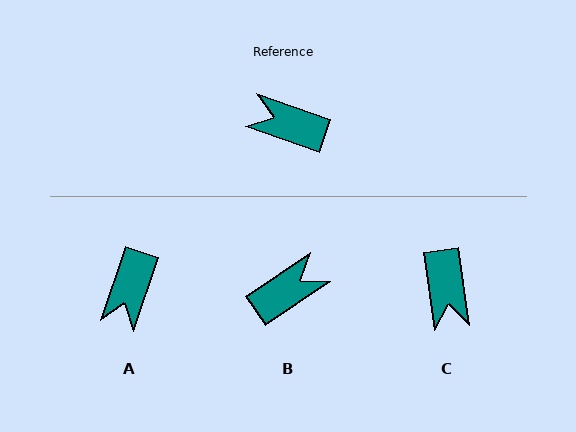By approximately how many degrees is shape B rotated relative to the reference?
Approximately 127 degrees clockwise.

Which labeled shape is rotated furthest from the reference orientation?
B, about 127 degrees away.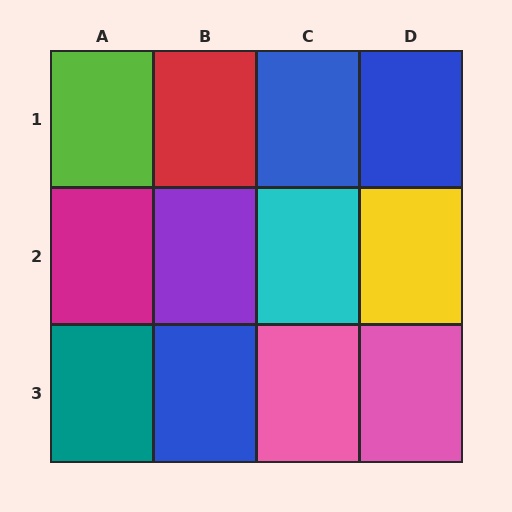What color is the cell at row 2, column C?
Cyan.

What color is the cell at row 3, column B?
Blue.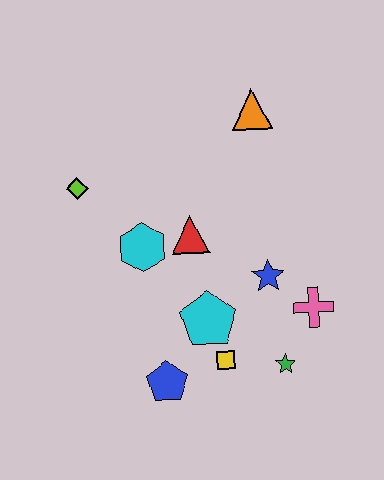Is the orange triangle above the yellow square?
Yes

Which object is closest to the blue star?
The pink cross is closest to the blue star.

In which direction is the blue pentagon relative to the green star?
The blue pentagon is to the left of the green star.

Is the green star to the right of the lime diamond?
Yes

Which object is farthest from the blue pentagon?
The orange triangle is farthest from the blue pentagon.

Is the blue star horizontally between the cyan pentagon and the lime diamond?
No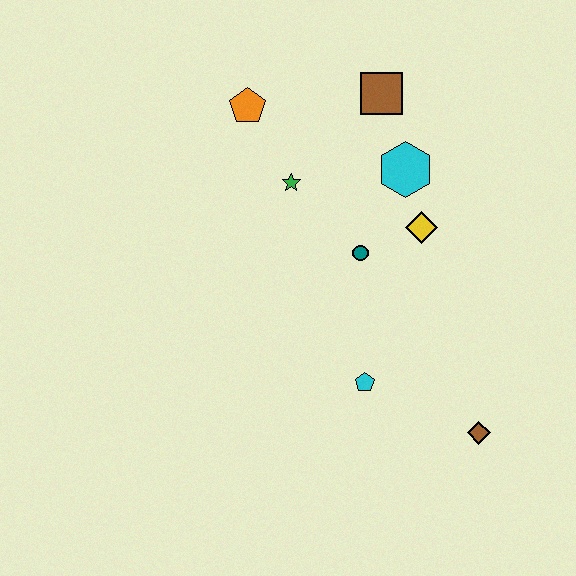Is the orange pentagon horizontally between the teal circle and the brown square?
No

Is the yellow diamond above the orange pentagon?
No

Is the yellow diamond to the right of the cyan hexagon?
Yes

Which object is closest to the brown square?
The cyan hexagon is closest to the brown square.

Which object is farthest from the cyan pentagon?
The orange pentagon is farthest from the cyan pentagon.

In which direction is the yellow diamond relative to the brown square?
The yellow diamond is below the brown square.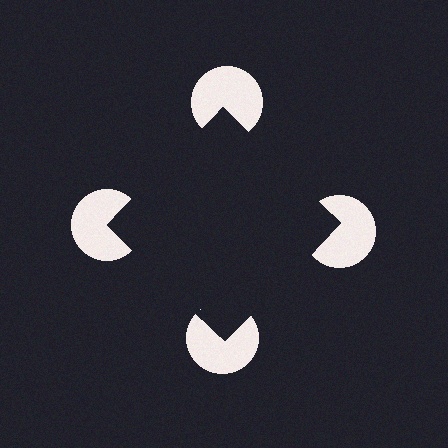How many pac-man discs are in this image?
There are 4 — one at each vertex of the illusory square.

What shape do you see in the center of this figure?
An illusory square — its edges are inferred from the aligned wedge cuts in the pac-man discs, not physically drawn.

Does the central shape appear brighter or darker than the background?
It typically appears slightly darker than the background, even though no actual brightness change is drawn.